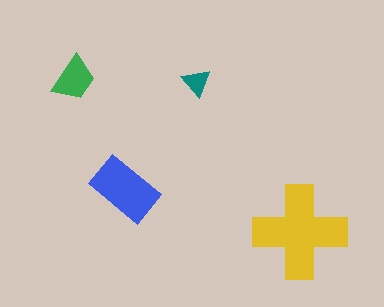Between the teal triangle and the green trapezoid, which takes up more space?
The green trapezoid.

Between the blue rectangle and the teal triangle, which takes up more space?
The blue rectangle.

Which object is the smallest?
The teal triangle.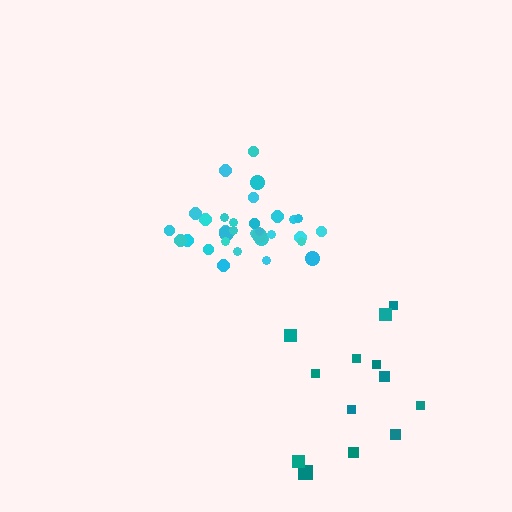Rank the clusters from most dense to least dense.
cyan, teal.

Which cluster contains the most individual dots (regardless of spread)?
Cyan (32).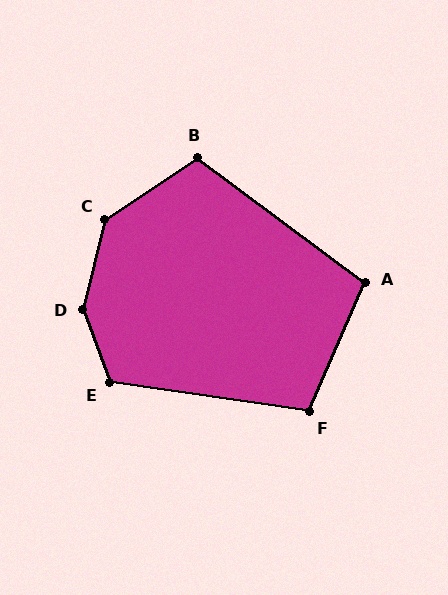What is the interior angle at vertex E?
Approximately 119 degrees (obtuse).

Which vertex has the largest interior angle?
D, at approximately 145 degrees.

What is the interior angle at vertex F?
Approximately 105 degrees (obtuse).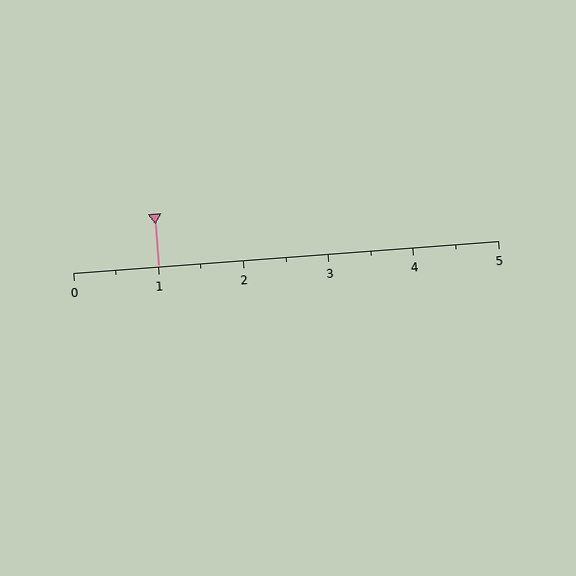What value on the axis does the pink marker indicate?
The marker indicates approximately 1.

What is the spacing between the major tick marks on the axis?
The major ticks are spaced 1 apart.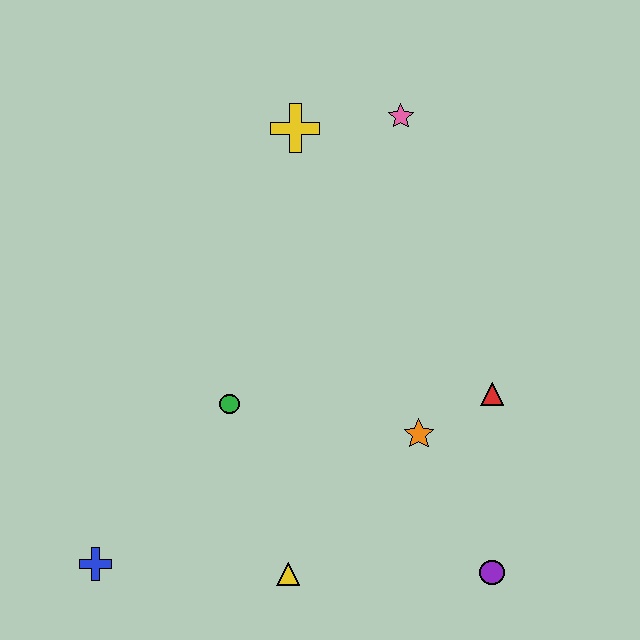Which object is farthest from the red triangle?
The blue cross is farthest from the red triangle.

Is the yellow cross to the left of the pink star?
Yes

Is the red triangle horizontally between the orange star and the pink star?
No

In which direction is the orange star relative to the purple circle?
The orange star is above the purple circle.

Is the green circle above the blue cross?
Yes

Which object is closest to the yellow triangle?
The green circle is closest to the yellow triangle.